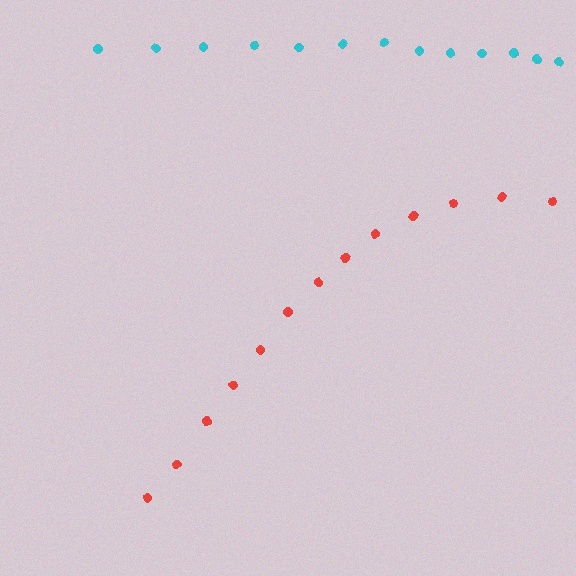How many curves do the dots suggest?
There are 2 distinct paths.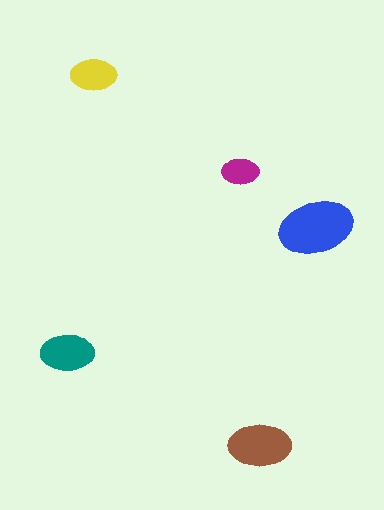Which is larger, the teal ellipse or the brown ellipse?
The brown one.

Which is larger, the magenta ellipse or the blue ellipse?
The blue one.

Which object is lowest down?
The brown ellipse is bottommost.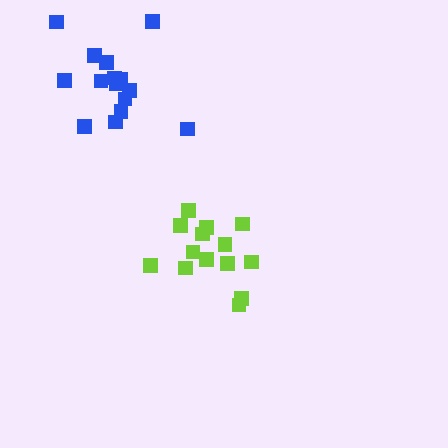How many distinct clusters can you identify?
There are 2 distinct clusters.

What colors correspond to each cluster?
The clusters are colored: blue, lime.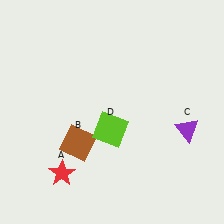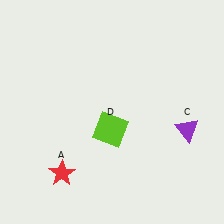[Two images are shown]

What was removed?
The brown square (B) was removed in Image 2.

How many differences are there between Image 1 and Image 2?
There is 1 difference between the two images.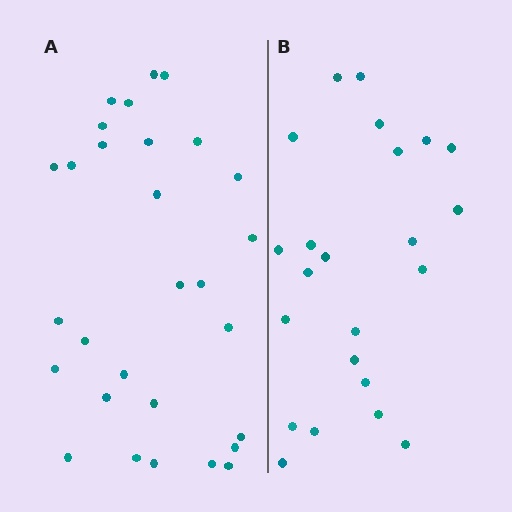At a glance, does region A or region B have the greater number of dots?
Region A (the left region) has more dots.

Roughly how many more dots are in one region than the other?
Region A has about 6 more dots than region B.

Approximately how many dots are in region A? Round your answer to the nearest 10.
About 30 dots. (The exact count is 29, which rounds to 30.)